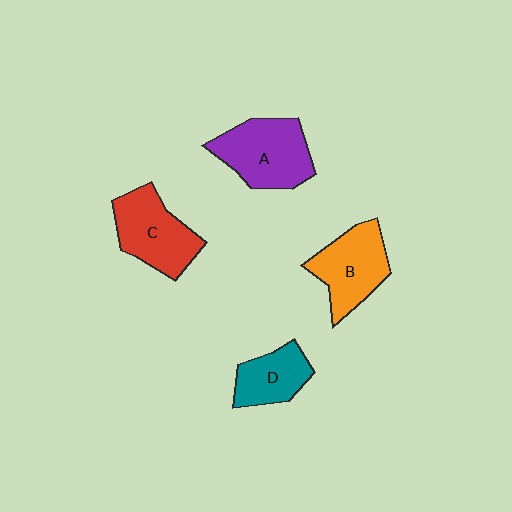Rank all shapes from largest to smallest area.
From largest to smallest: A (purple), C (red), B (orange), D (teal).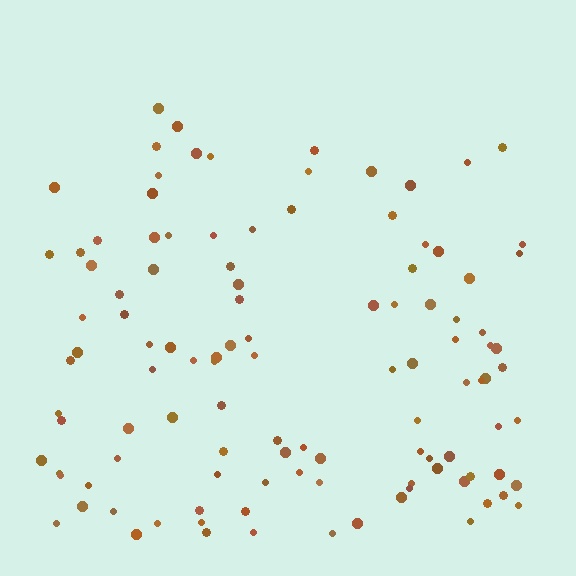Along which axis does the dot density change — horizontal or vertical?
Vertical.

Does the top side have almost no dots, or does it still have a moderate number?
Still a moderate number, just noticeably fewer than the bottom.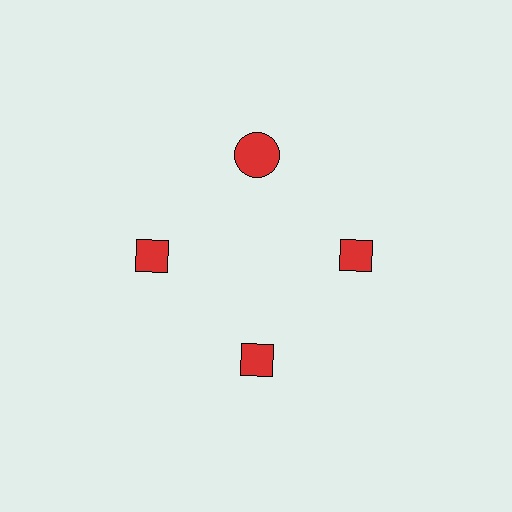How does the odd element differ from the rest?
It has a different shape: circle instead of diamond.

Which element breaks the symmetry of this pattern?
The red circle at roughly the 12 o'clock position breaks the symmetry. All other shapes are red diamonds.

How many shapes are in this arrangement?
There are 4 shapes arranged in a ring pattern.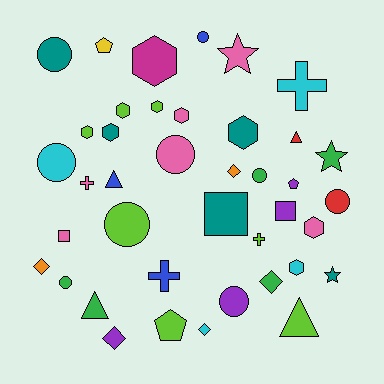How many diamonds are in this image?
There are 5 diamonds.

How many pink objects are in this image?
There are 6 pink objects.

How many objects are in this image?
There are 40 objects.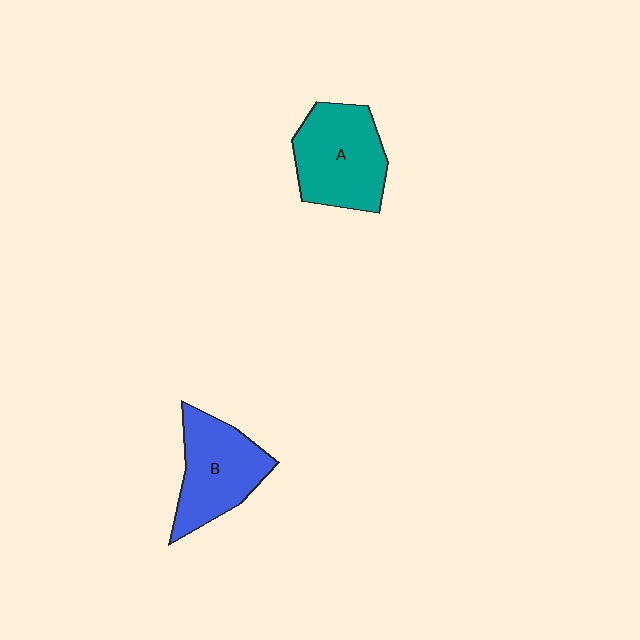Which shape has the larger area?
Shape A (teal).